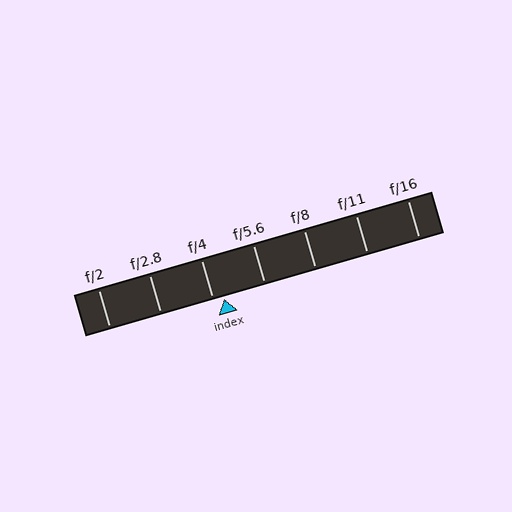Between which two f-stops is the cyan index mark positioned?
The index mark is between f/4 and f/5.6.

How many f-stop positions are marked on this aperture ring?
There are 7 f-stop positions marked.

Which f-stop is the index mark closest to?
The index mark is closest to f/4.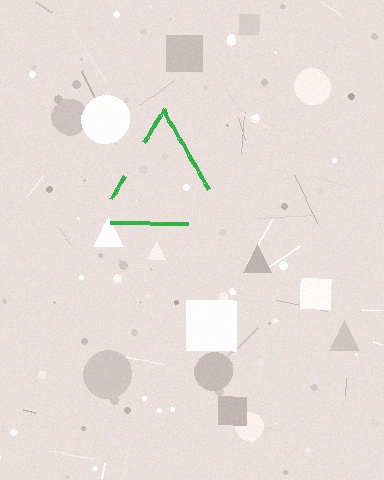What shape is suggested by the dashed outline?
The dashed outline suggests a triangle.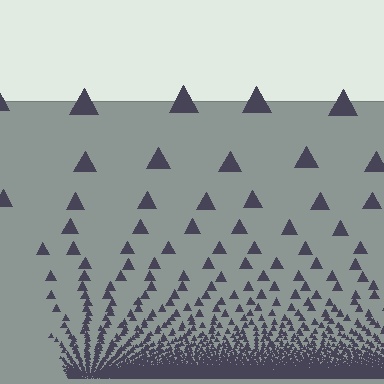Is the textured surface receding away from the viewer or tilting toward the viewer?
The surface appears to tilt toward the viewer. Texture elements get larger and sparser toward the top.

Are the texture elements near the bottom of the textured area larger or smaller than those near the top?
Smaller. The gradient is inverted — elements near the bottom are smaller and denser.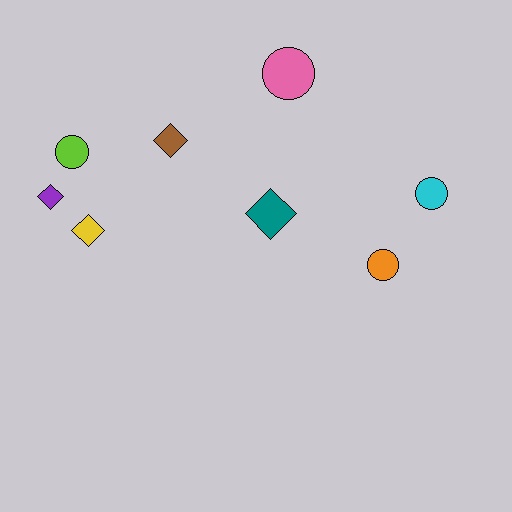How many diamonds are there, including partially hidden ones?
There are 4 diamonds.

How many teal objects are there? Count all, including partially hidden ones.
There is 1 teal object.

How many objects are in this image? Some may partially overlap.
There are 8 objects.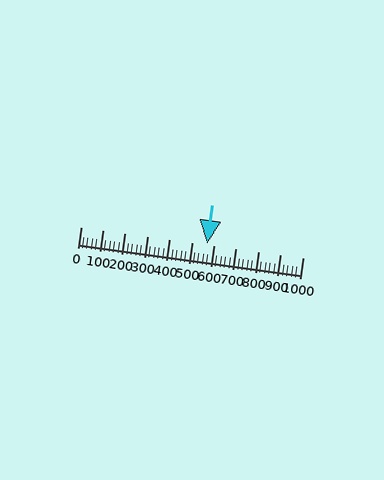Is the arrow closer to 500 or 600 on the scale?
The arrow is closer to 600.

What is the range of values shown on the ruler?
The ruler shows values from 0 to 1000.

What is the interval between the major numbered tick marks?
The major tick marks are spaced 100 units apart.